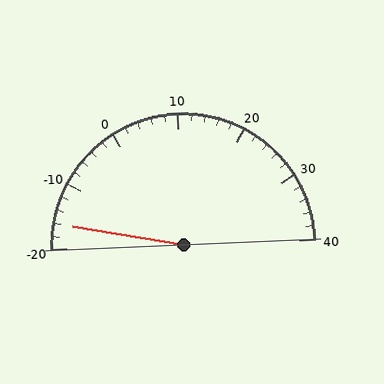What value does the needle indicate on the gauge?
The needle indicates approximately -16.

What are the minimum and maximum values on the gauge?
The gauge ranges from -20 to 40.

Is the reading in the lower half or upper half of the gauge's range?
The reading is in the lower half of the range (-20 to 40).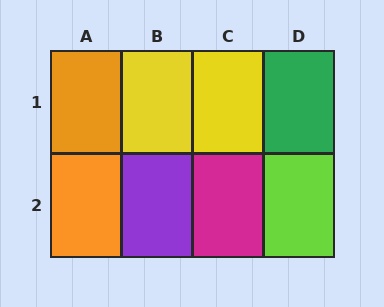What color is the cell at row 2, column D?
Lime.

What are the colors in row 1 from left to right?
Orange, yellow, yellow, green.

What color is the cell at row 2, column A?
Orange.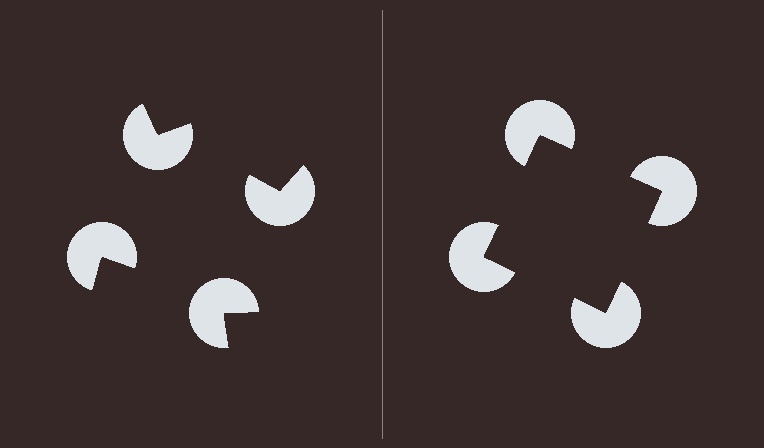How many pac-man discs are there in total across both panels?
8 — 4 on each side.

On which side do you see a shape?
An illusory square appears on the right side. On the left side the wedge cuts are rotated, so no coherent shape forms.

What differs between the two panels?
The pac-man discs are positioned identically on both sides; only the wedge orientations differ. On the right they align to a square; on the left they are misaligned.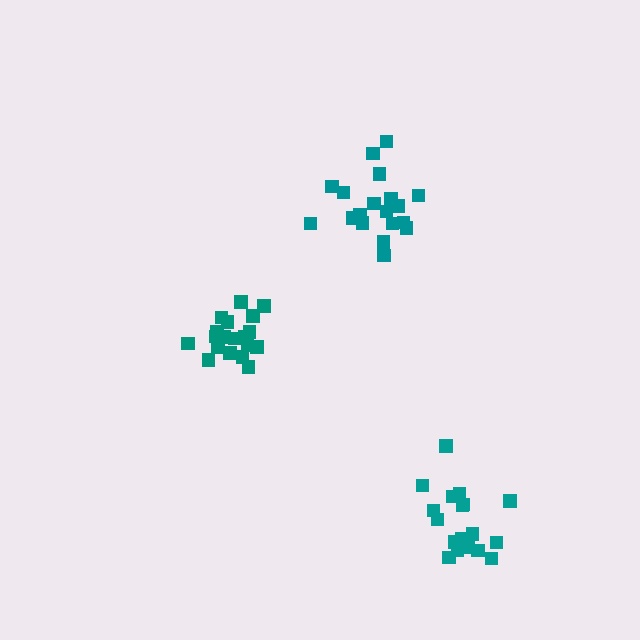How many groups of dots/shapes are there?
There are 3 groups.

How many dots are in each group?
Group 1: 18 dots, Group 2: 20 dots, Group 3: 19 dots (57 total).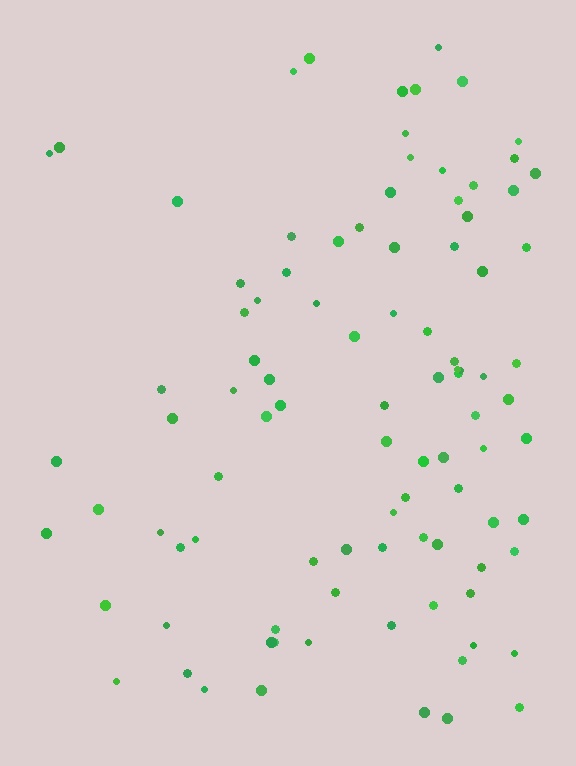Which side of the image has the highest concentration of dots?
The right.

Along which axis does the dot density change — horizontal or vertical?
Horizontal.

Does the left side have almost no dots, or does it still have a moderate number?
Still a moderate number, just noticeably fewer than the right.